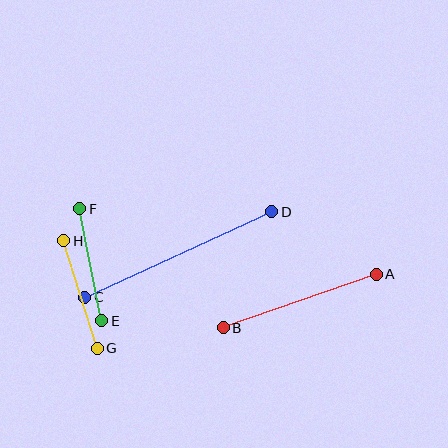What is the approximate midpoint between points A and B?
The midpoint is at approximately (300, 301) pixels.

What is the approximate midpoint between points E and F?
The midpoint is at approximately (91, 265) pixels.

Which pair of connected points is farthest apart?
Points C and D are farthest apart.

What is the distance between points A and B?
The distance is approximately 162 pixels.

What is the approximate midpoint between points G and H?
The midpoint is at approximately (81, 294) pixels.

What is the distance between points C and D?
The distance is approximately 206 pixels.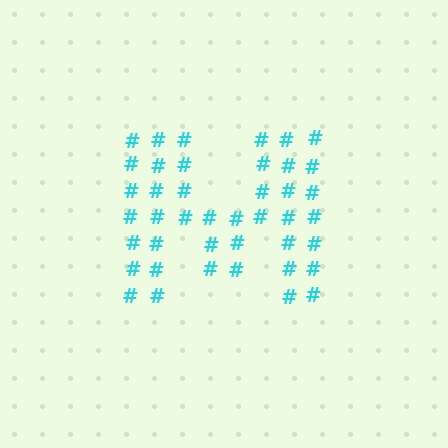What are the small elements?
The small elements are hash symbols.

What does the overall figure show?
The overall figure shows the letter M.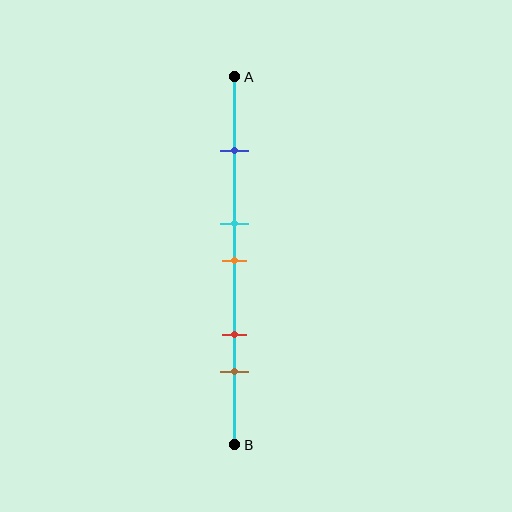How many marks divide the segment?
There are 5 marks dividing the segment.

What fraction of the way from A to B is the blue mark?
The blue mark is approximately 20% (0.2) of the way from A to B.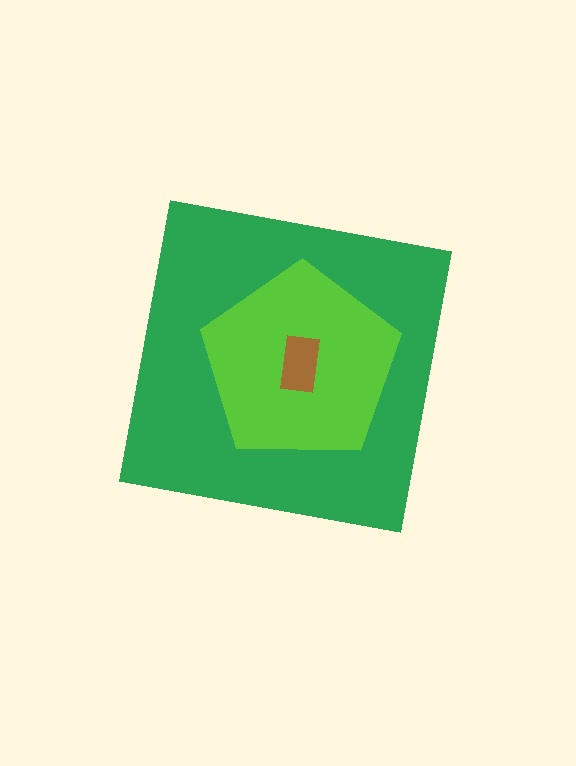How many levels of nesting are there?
3.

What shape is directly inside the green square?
The lime pentagon.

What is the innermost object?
The brown rectangle.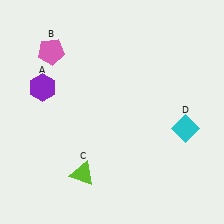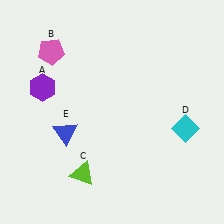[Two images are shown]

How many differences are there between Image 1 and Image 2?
There is 1 difference between the two images.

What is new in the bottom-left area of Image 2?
A blue triangle (E) was added in the bottom-left area of Image 2.